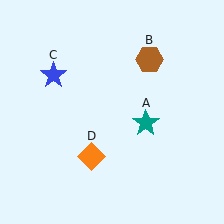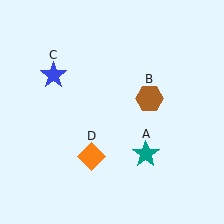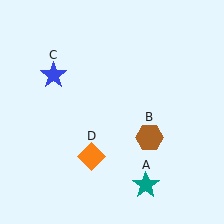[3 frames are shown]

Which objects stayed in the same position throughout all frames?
Blue star (object C) and orange diamond (object D) remained stationary.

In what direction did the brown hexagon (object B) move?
The brown hexagon (object B) moved down.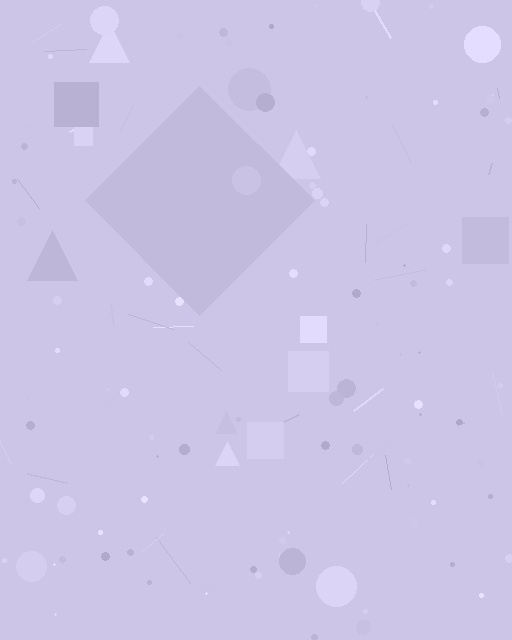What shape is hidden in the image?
A diamond is hidden in the image.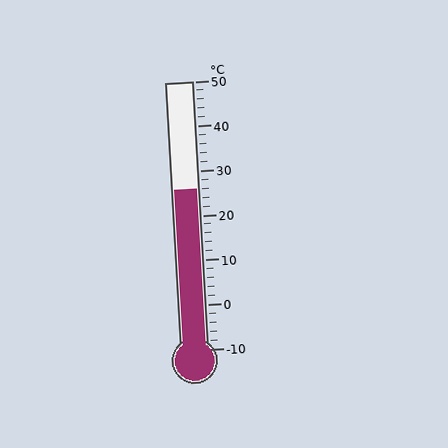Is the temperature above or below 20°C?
The temperature is above 20°C.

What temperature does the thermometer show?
The thermometer shows approximately 26°C.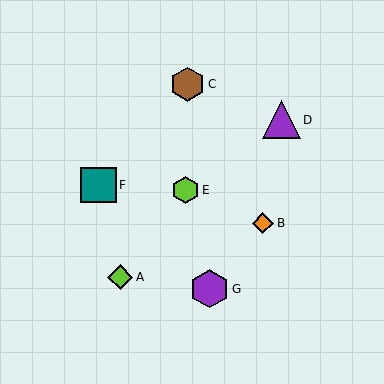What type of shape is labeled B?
Shape B is an orange diamond.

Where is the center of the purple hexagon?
The center of the purple hexagon is at (209, 289).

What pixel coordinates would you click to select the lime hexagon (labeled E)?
Click at (186, 190) to select the lime hexagon E.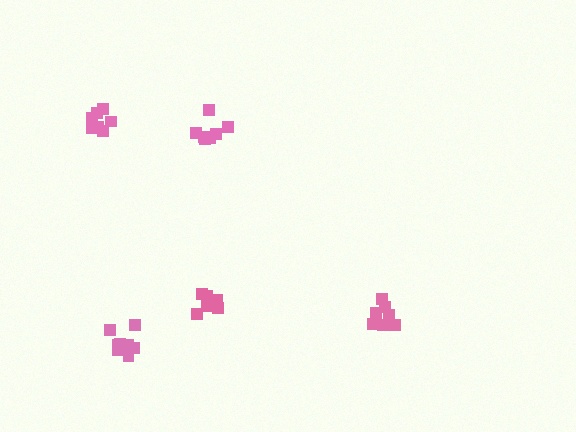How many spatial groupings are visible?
There are 5 spatial groupings.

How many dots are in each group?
Group 1: 8 dots, Group 2: 6 dots, Group 3: 9 dots, Group 4: 7 dots, Group 5: 7 dots (37 total).